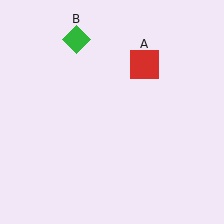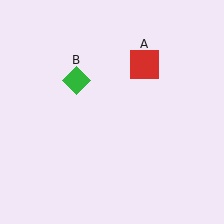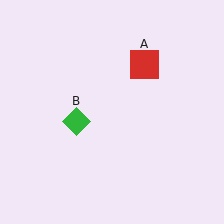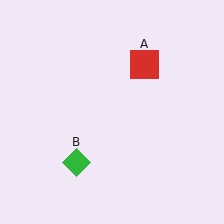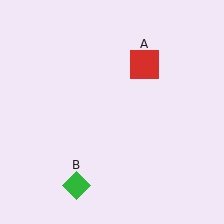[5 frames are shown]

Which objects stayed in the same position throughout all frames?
Red square (object A) remained stationary.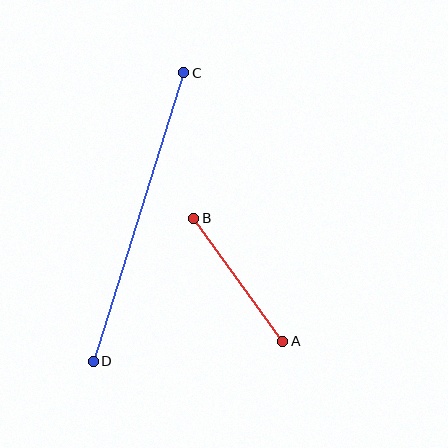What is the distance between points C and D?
The distance is approximately 302 pixels.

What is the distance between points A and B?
The distance is approximately 152 pixels.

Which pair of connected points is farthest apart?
Points C and D are farthest apart.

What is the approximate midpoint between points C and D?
The midpoint is at approximately (138, 217) pixels.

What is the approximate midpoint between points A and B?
The midpoint is at approximately (238, 280) pixels.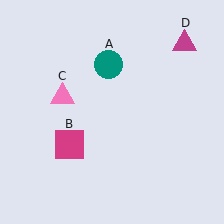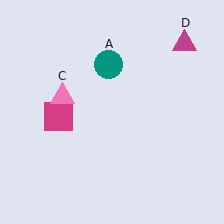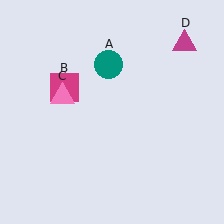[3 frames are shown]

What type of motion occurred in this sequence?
The magenta square (object B) rotated clockwise around the center of the scene.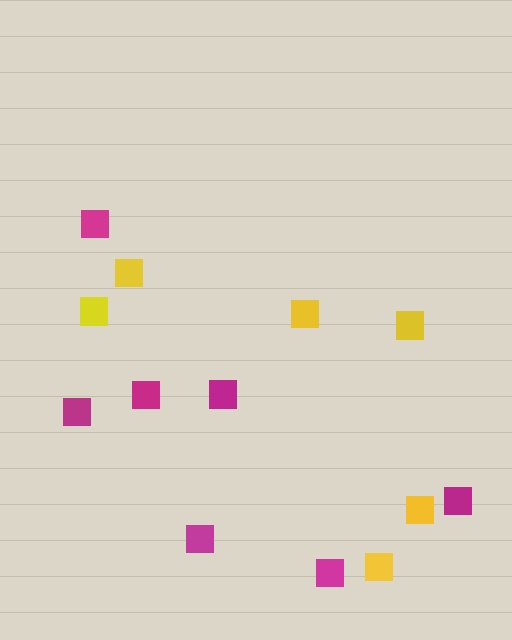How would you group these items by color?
There are 2 groups: one group of yellow squares (6) and one group of magenta squares (7).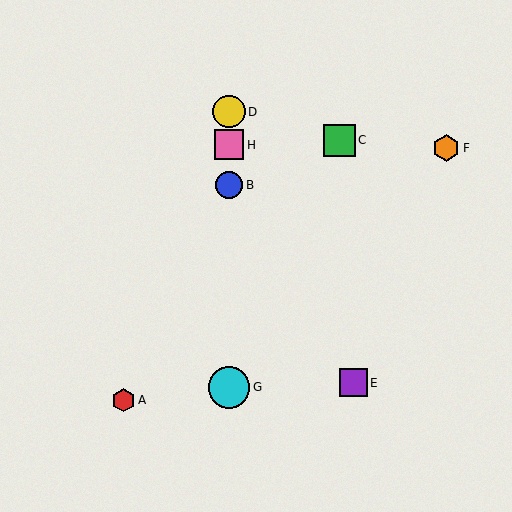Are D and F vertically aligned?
No, D is at x≈229 and F is at x≈446.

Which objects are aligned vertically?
Objects B, D, G, H are aligned vertically.